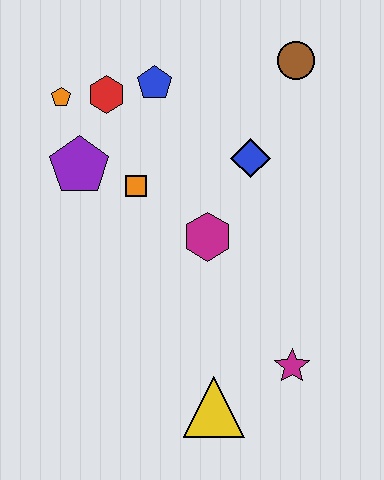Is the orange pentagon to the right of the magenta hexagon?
No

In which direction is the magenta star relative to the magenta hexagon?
The magenta star is below the magenta hexagon.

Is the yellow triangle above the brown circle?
No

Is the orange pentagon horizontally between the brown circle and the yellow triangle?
No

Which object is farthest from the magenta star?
The orange pentagon is farthest from the magenta star.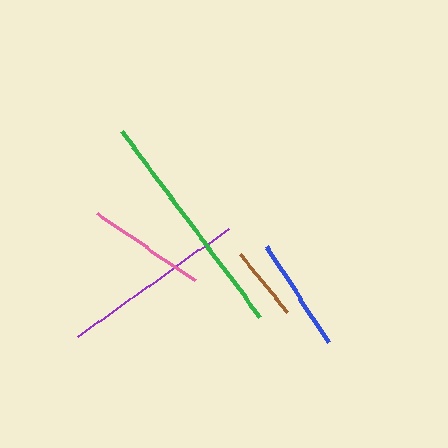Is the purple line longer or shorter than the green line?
The green line is longer than the purple line.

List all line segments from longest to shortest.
From longest to shortest: green, purple, pink, blue, brown.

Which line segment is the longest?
The green line is the longest at approximately 232 pixels.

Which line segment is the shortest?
The brown line is the shortest at approximately 74 pixels.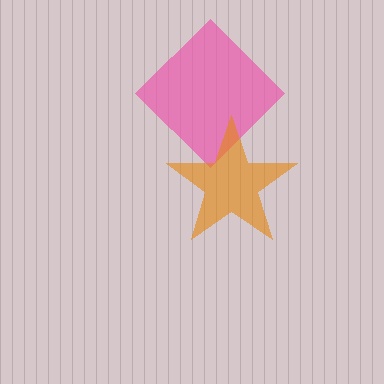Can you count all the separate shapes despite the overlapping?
Yes, there are 2 separate shapes.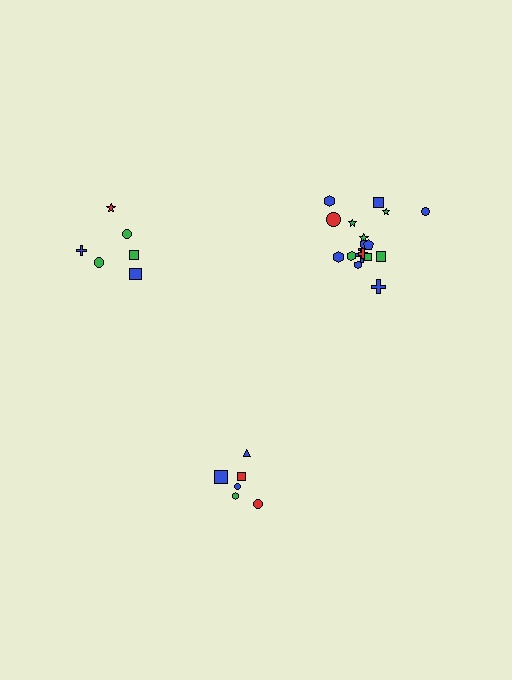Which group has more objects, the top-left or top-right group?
The top-right group.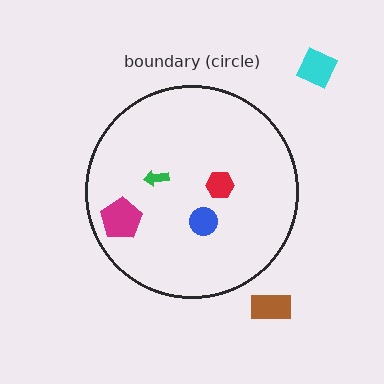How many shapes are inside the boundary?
4 inside, 2 outside.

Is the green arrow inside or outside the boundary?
Inside.